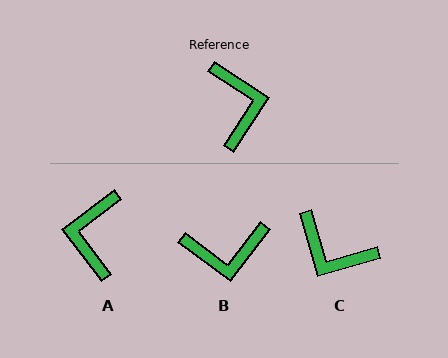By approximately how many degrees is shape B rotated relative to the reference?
Approximately 94 degrees clockwise.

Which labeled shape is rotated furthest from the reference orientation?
A, about 160 degrees away.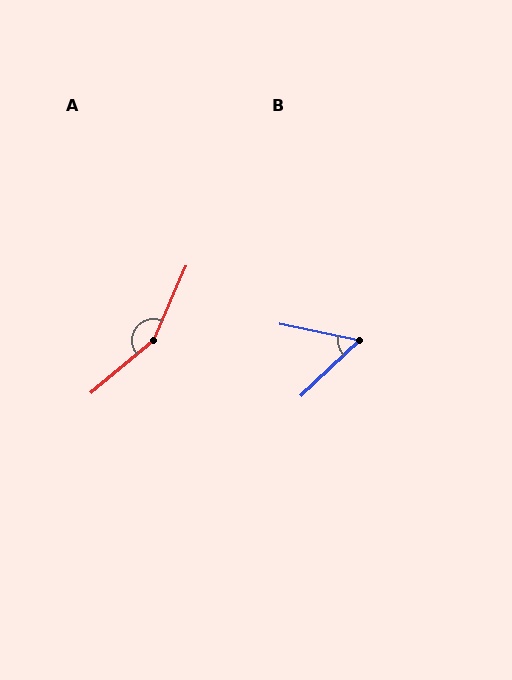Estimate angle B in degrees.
Approximately 55 degrees.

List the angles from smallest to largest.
B (55°), A (154°).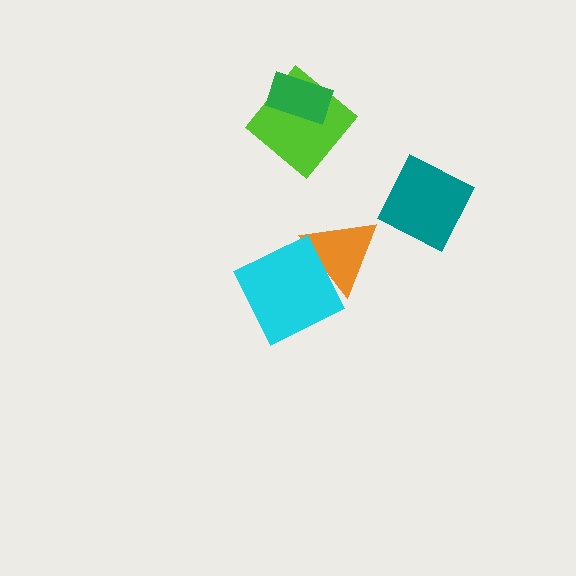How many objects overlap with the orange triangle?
1 object overlaps with the orange triangle.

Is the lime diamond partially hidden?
Yes, it is partially covered by another shape.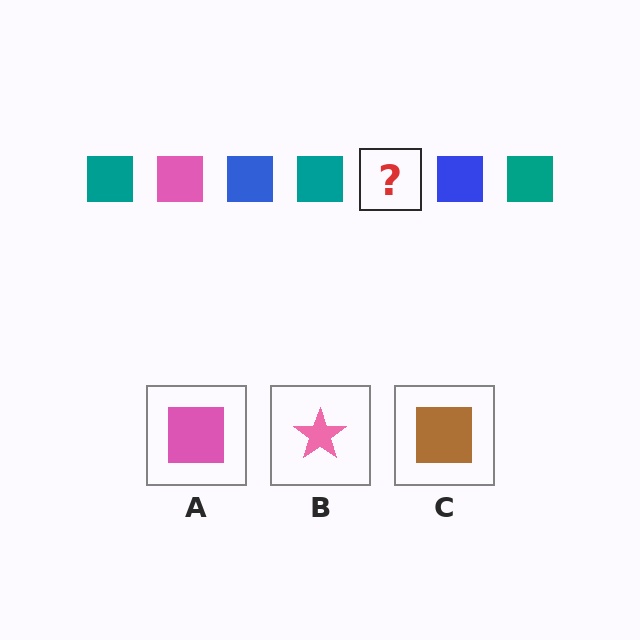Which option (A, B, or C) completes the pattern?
A.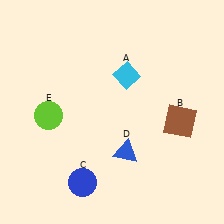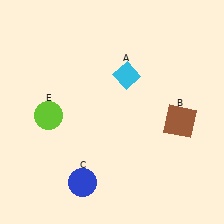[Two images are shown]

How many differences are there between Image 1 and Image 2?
There is 1 difference between the two images.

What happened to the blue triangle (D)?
The blue triangle (D) was removed in Image 2. It was in the bottom-right area of Image 1.